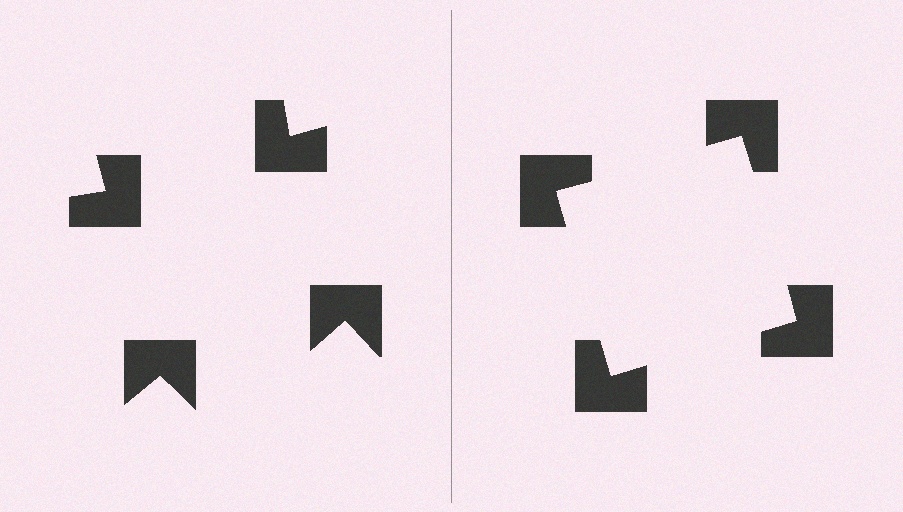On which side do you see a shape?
An illusory square appears on the right side. On the left side the wedge cuts are rotated, so no coherent shape forms.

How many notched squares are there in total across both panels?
8 — 4 on each side.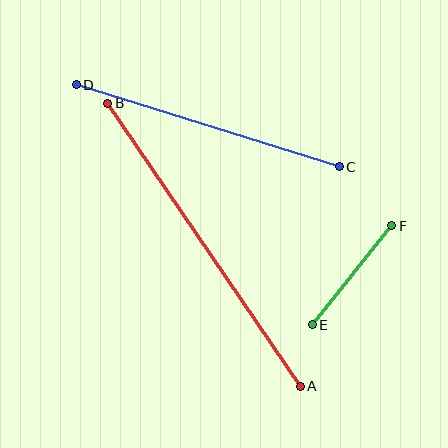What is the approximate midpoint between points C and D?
The midpoint is at approximately (208, 126) pixels.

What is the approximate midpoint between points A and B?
The midpoint is at approximately (204, 245) pixels.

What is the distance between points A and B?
The distance is approximately 342 pixels.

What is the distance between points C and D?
The distance is approximately 276 pixels.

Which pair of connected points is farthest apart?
Points A and B are farthest apart.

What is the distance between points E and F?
The distance is approximately 127 pixels.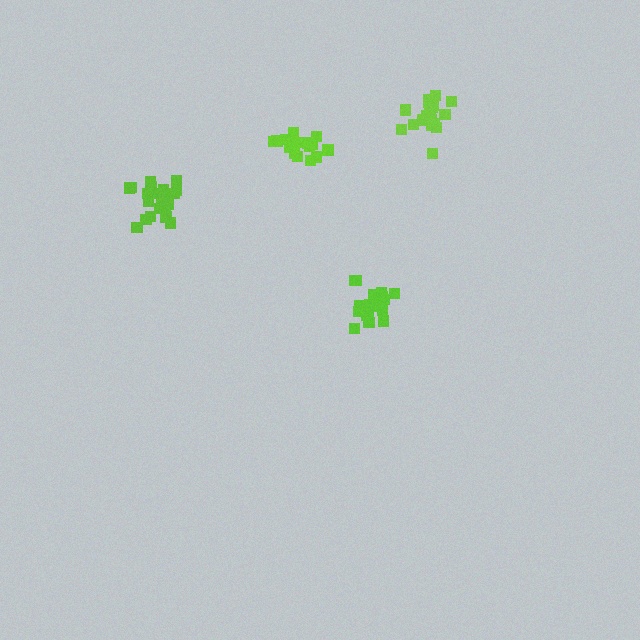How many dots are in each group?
Group 1: 21 dots, Group 2: 17 dots, Group 3: 19 dots, Group 4: 20 dots (77 total).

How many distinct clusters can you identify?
There are 4 distinct clusters.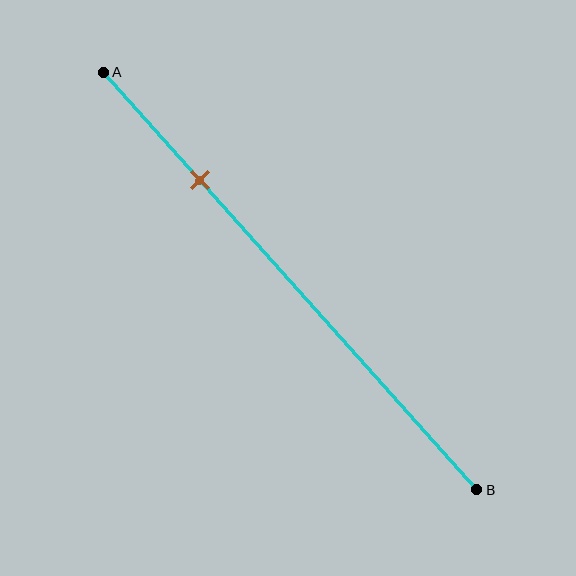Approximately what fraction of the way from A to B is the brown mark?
The brown mark is approximately 25% of the way from A to B.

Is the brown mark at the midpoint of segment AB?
No, the mark is at about 25% from A, not at the 50% midpoint.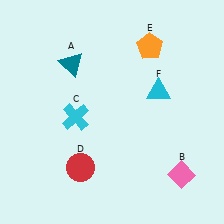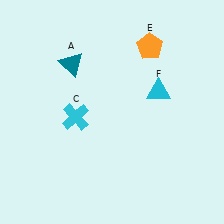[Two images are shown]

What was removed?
The red circle (D), the pink diamond (B) were removed in Image 2.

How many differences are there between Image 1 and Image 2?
There are 2 differences between the two images.